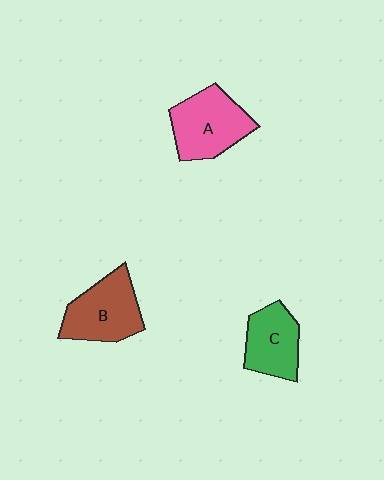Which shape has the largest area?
Shape A (pink).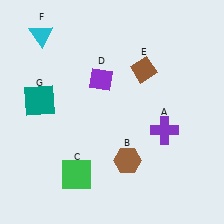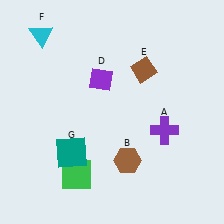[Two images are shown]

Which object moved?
The teal square (G) moved down.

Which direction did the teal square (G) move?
The teal square (G) moved down.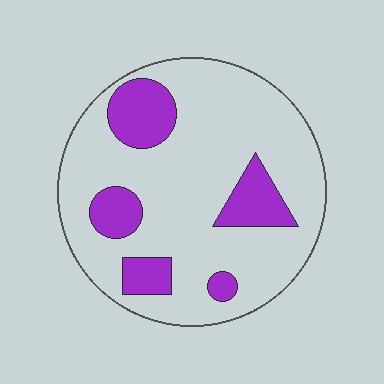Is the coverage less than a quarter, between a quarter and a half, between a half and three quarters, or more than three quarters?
Less than a quarter.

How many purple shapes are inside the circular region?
5.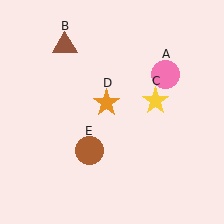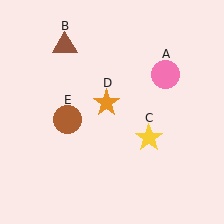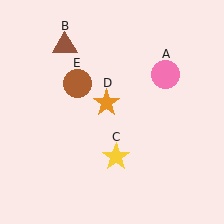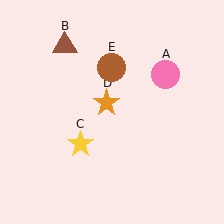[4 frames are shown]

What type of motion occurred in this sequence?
The yellow star (object C), brown circle (object E) rotated clockwise around the center of the scene.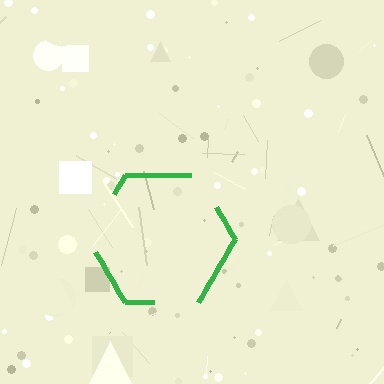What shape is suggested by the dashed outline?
The dashed outline suggests a hexagon.